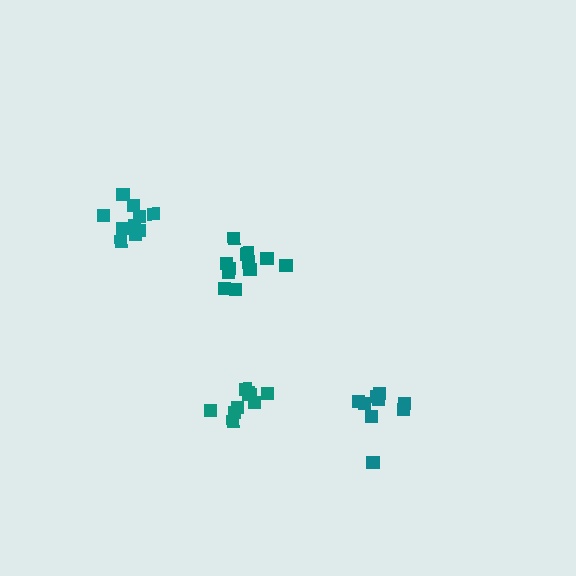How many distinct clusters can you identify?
There are 4 distinct clusters.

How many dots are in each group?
Group 1: 9 dots, Group 2: 10 dots, Group 3: 12 dots, Group 4: 9 dots (40 total).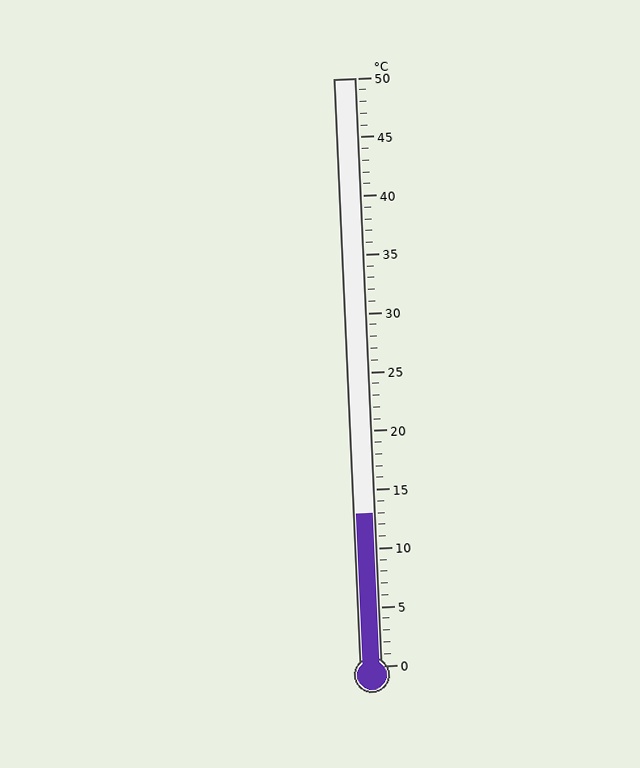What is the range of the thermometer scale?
The thermometer scale ranges from 0°C to 50°C.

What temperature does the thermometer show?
The thermometer shows approximately 13°C.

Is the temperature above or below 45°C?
The temperature is below 45°C.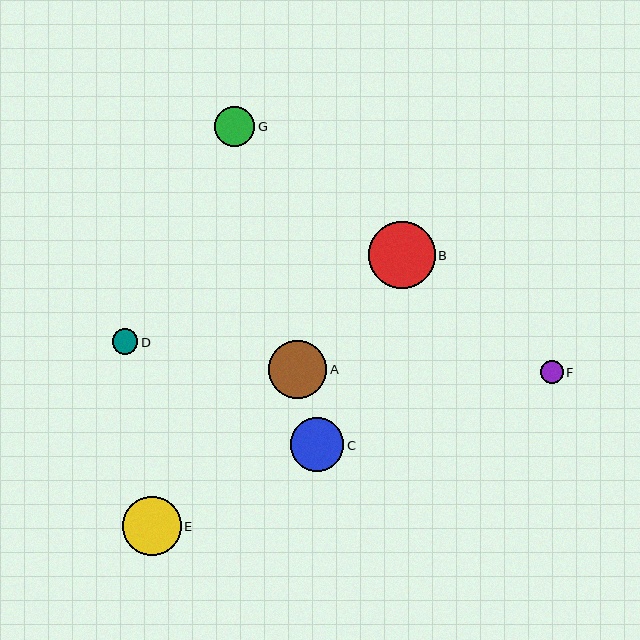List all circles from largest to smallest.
From largest to smallest: B, E, A, C, G, D, F.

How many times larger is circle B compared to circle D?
Circle B is approximately 2.7 times the size of circle D.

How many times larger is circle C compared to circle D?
Circle C is approximately 2.1 times the size of circle D.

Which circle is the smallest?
Circle F is the smallest with a size of approximately 22 pixels.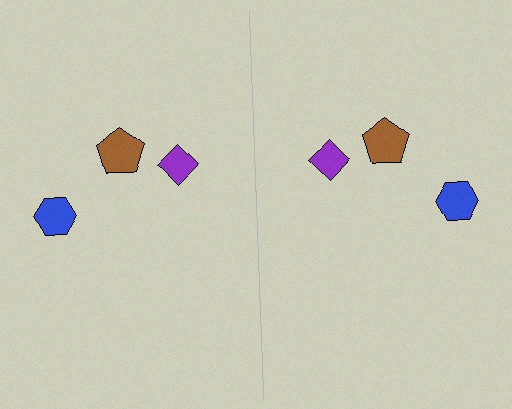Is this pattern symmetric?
Yes, this pattern has bilateral (reflection) symmetry.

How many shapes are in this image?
There are 6 shapes in this image.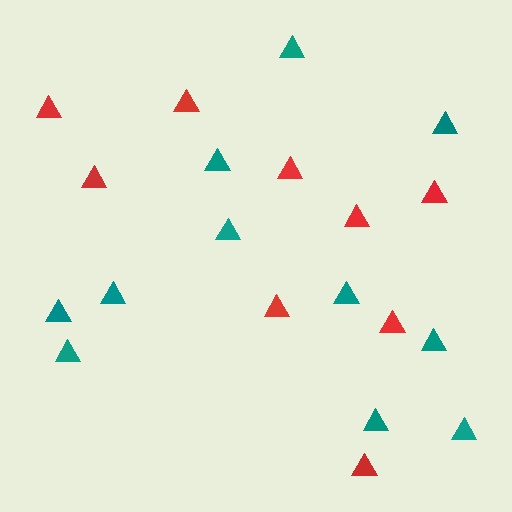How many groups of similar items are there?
There are 2 groups: one group of red triangles (9) and one group of teal triangles (11).